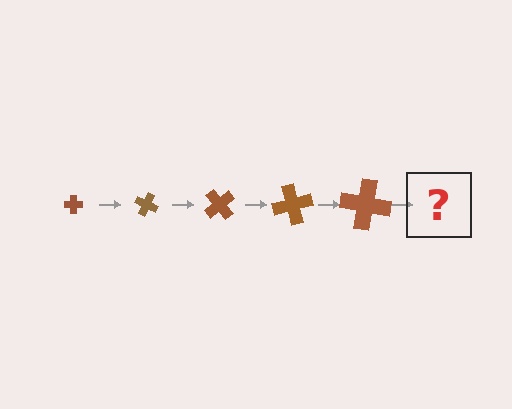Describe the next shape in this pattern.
It should be a cross, larger than the previous one and rotated 125 degrees from the start.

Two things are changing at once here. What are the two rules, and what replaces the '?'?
The two rules are that the cross grows larger each step and it rotates 25 degrees each step. The '?' should be a cross, larger than the previous one and rotated 125 degrees from the start.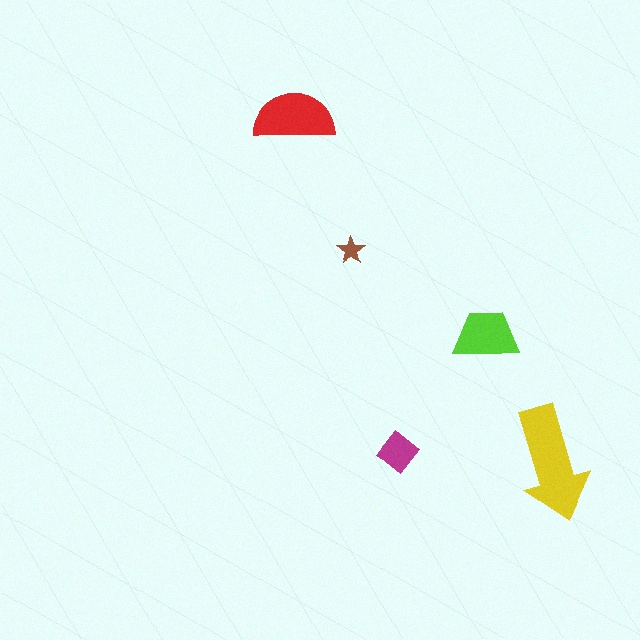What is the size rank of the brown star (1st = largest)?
5th.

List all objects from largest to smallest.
The yellow arrow, the red semicircle, the lime trapezoid, the magenta diamond, the brown star.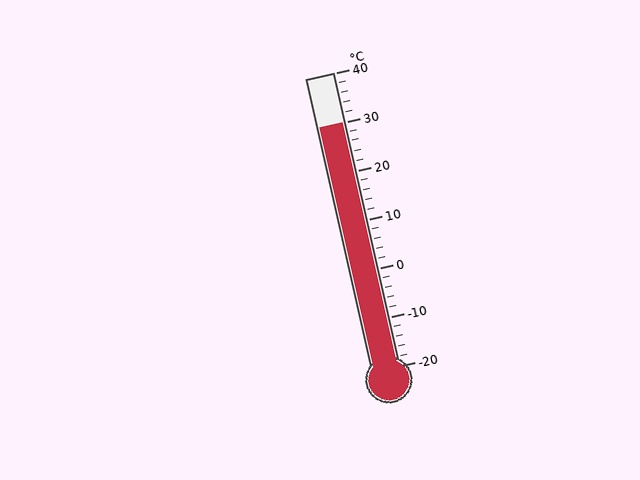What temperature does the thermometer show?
The thermometer shows approximately 30°C.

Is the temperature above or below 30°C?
The temperature is at 30°C.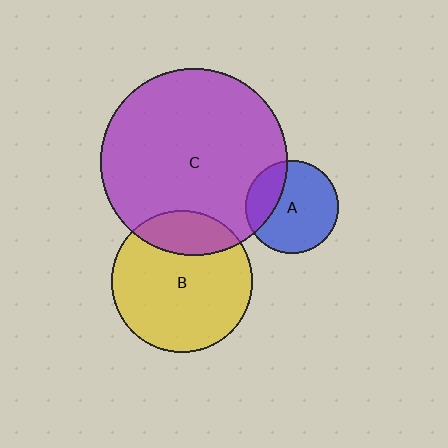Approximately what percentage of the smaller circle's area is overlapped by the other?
Approximately 20%.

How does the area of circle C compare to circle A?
Approximately 4.1 times.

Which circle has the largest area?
Circle C (purple).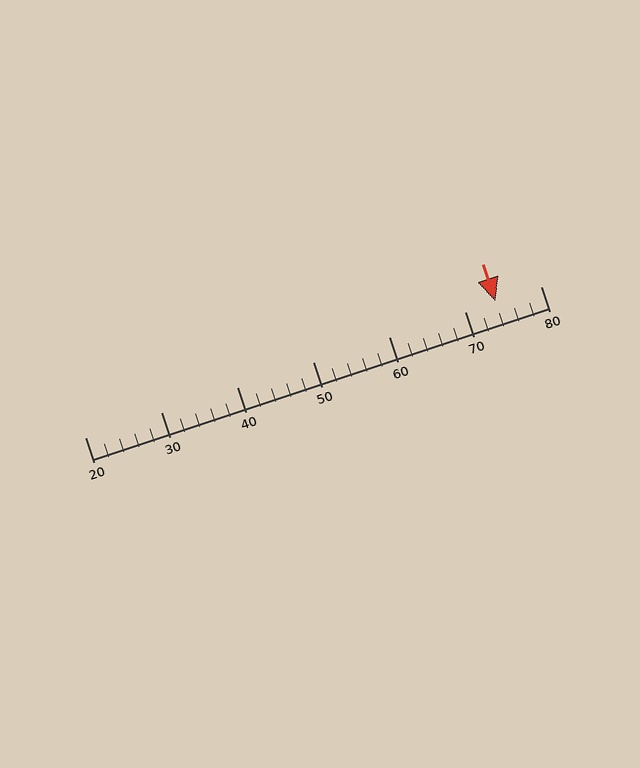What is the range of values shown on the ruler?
The ruler shows values from 20 to 80.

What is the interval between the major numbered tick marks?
The major tick marks are spaced 10 units apart.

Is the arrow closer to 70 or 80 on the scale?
The arrow is closer to 70.